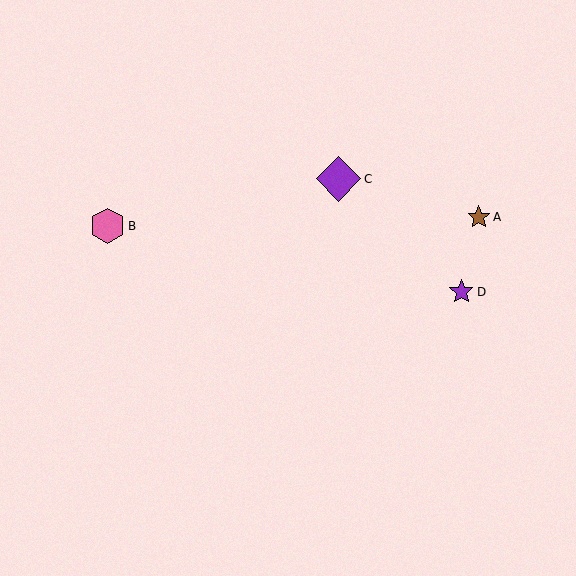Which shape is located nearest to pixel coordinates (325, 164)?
The purple diamond (labeled C) at (338, 179) is nearest to that location.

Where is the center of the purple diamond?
The center of the purple diamond is at (338, 179).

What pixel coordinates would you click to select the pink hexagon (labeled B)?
Click at (107, 226) to select the pink hexagon B.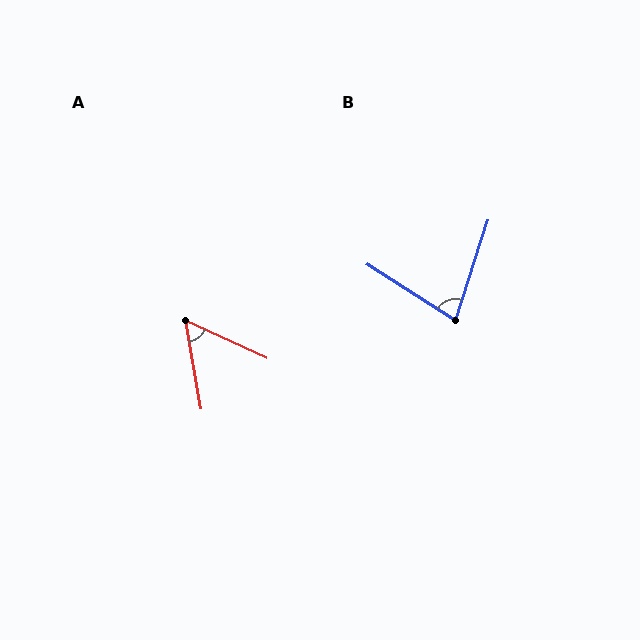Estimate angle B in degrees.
Approximately 75 degrees.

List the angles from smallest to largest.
A (56°), B (75°).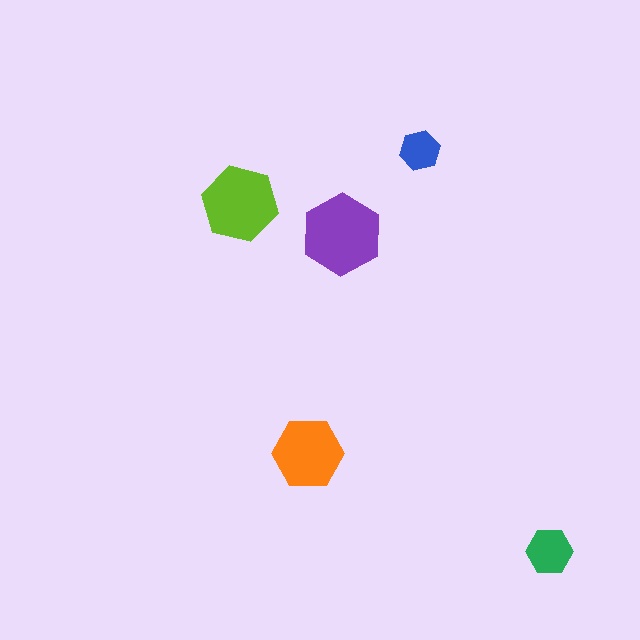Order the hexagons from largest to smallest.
the purple one, the lime one, the orange one, the green one, the blue one.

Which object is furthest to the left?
The lime hexagon is leftmost.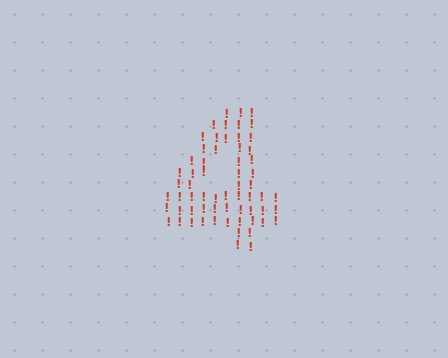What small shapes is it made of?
It is made of small exclamation marks.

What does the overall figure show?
The overall figure shows the digit 4.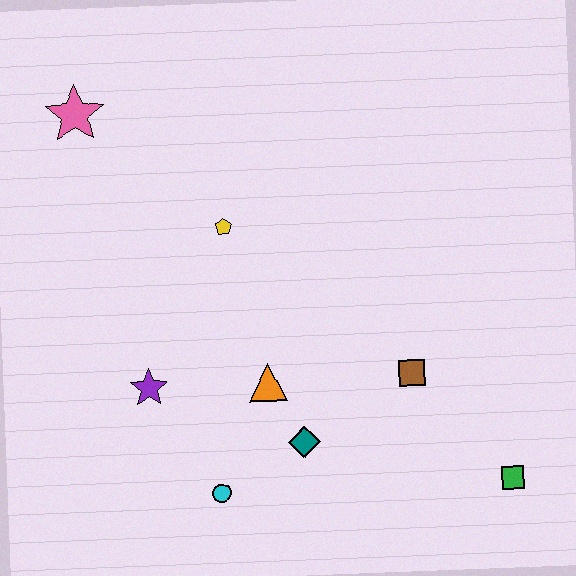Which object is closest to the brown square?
The teal diamond is closest to the brown square.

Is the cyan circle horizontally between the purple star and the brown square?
Yes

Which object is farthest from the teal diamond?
The pink star is farthest from the teal diamond.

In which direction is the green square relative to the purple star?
The green square is to the right of the purple star.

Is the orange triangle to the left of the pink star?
No